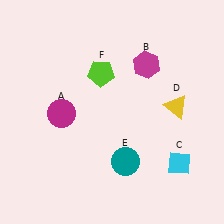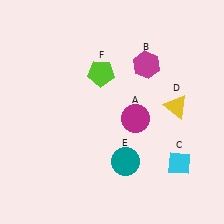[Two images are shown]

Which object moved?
The magenta circle (A) moved right.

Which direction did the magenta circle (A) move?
The magenta circle (A) moved right.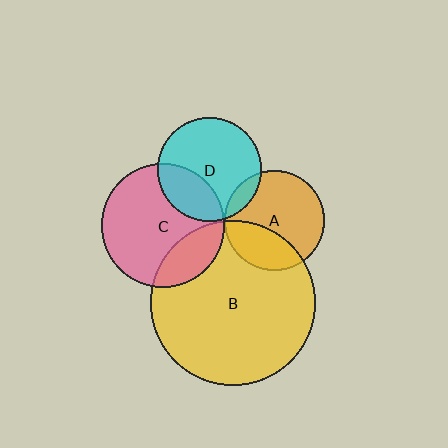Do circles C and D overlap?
Yes.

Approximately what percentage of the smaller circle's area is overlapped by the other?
Approximately 30%.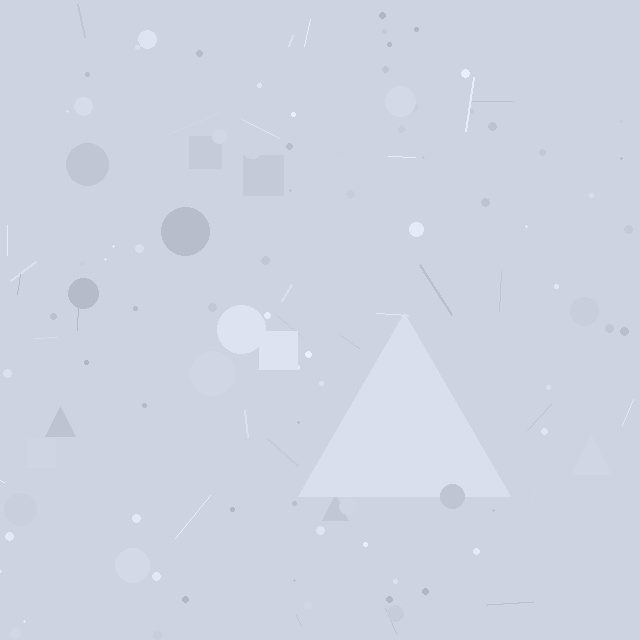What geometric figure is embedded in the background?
A triangle is embedded in the background.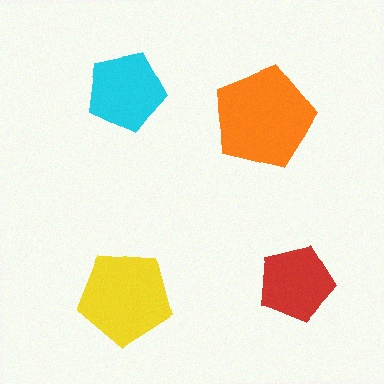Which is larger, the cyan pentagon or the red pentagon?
The cyan one.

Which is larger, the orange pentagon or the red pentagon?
The orange one.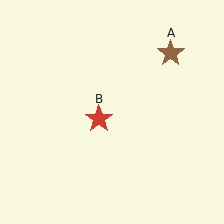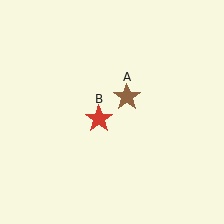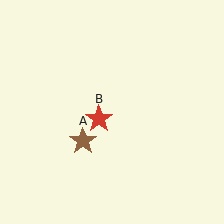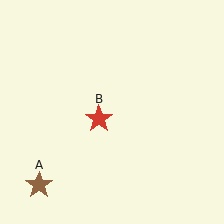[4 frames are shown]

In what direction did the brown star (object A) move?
The brown star (object A) moved down and to the left.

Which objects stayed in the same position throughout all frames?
Red star (object B) remained stationary.